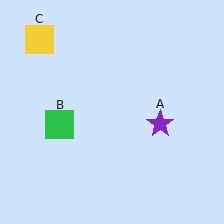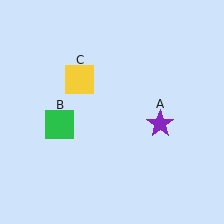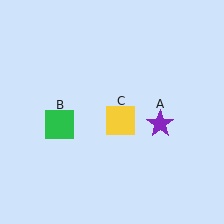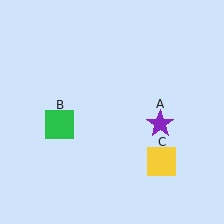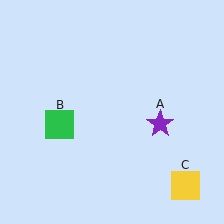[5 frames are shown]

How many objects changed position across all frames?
1 object changed position: yellow square (object C).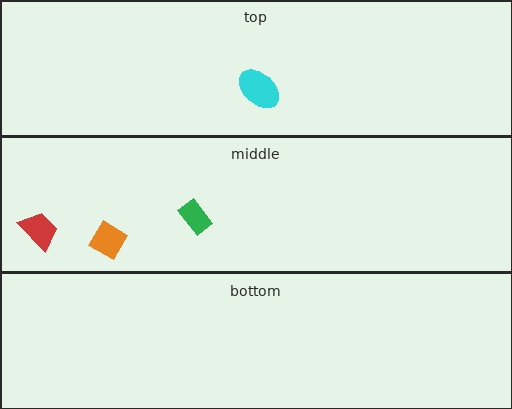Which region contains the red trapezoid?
The middle region.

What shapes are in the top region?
The cyan ellipse.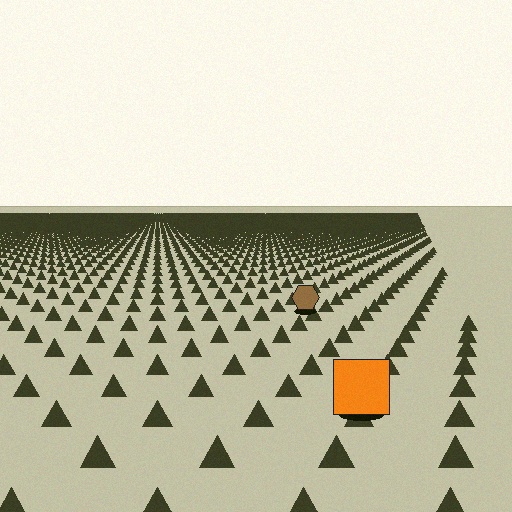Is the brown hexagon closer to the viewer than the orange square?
No. The orange square is closer — you can tell from the texture gradient: the ground texture is coarser near it.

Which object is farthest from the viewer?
The brown hexagon is farthest from the viewer. It appears smaller and the ground texture around it is denser.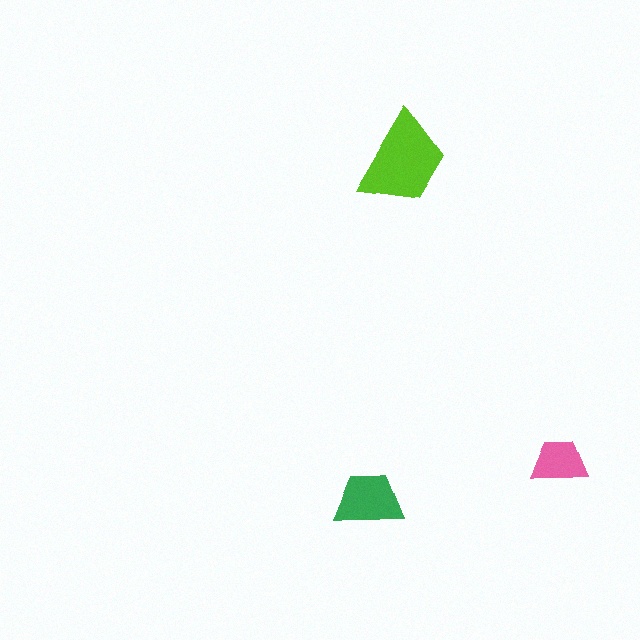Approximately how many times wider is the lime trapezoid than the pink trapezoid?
About 1.5 times wider.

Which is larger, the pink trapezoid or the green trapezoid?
The green one.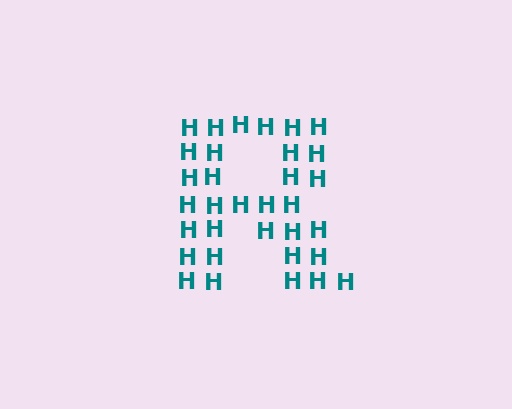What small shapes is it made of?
It is made of small letter H's.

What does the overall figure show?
The overall figure shows the letter R.